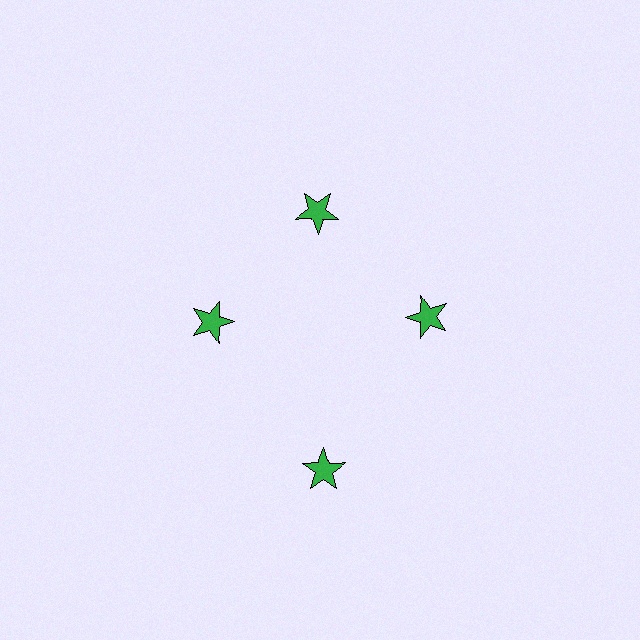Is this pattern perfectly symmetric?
No. The 4 green stars are arranged in a ring, but one element near the 6 o'clock position is pushed outward from the center, breaking the 4-fold rotational symmetry.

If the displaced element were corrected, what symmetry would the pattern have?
It would have 4-fold rotational symmetry — the pattern would map onto itself every 90 degrees.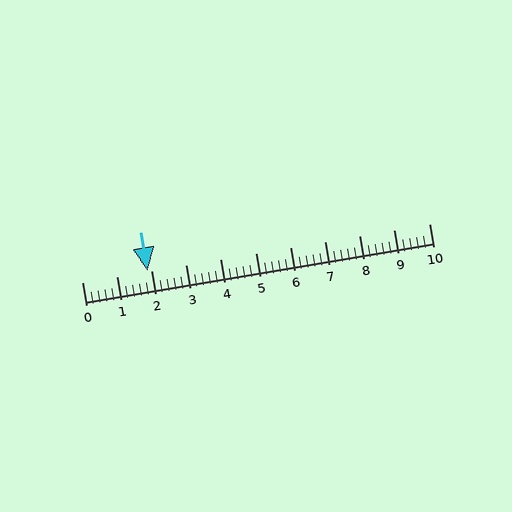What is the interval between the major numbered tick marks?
The major tick marks are spaced 1 units apart.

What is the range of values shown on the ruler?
The ruler shows values from 0 to 10.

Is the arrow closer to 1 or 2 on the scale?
The arrow is closer to 2.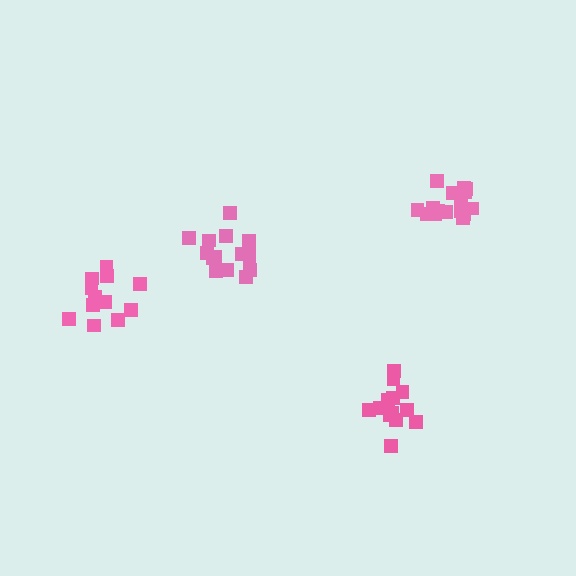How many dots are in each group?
Group 1: 16 dots, Group 2: 15 dots, Group 3: 13 dots, Group 4: 12 dots (56 total).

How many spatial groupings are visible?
There are 4 spatial groupings.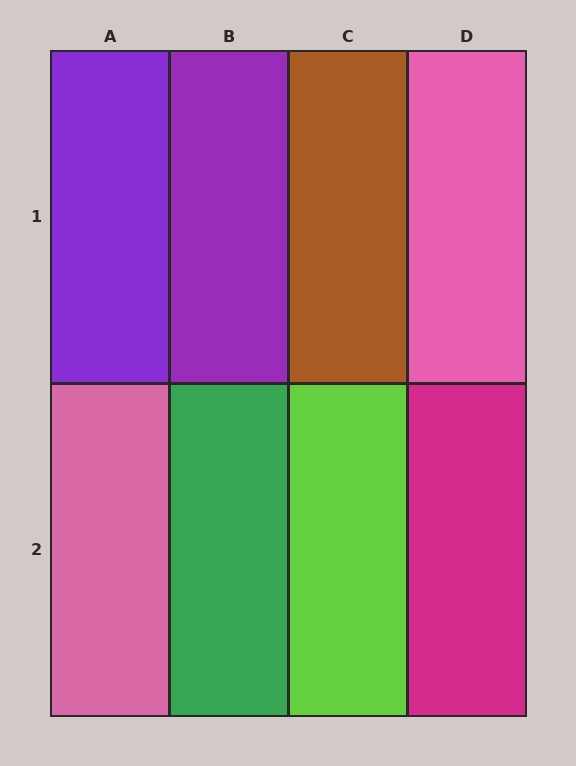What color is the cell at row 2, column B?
Green.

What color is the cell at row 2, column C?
Lime.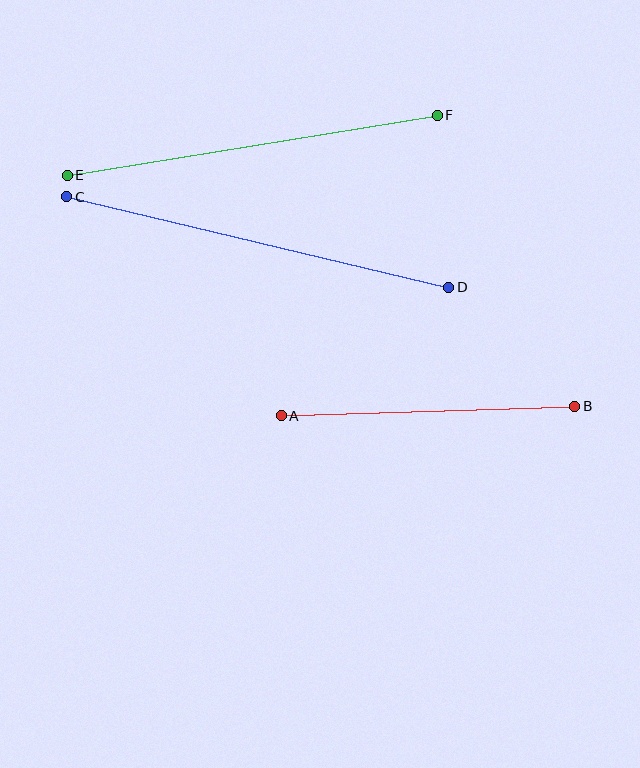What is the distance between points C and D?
The distance is approximately 392 pixels.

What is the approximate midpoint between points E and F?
The midpoint is at approximately (252, 145) pixels.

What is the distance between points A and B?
The distance is approximately 294 pixels.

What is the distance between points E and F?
The distance is approximately 375 pixels.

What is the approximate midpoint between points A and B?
The midpoint is at approximately (428, 411) pixels.